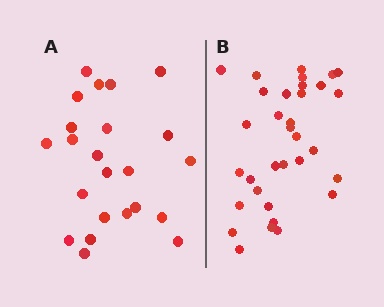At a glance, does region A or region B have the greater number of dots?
Region B (the right region) has more dots.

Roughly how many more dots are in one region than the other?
Region B has roughly 10 or so more dots than region A.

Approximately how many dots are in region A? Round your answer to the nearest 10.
About 20 dots. (The exact count is 23, which rounds to 20.)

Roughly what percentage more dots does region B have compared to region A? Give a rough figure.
About 45% more.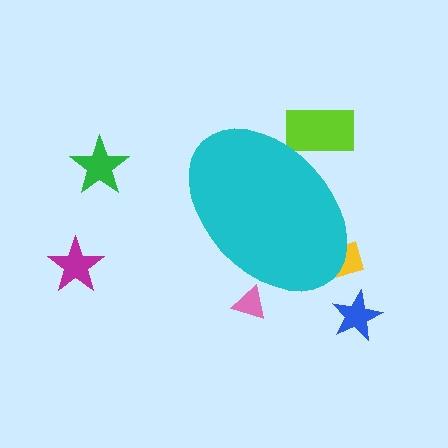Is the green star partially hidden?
No, the green star is fully visible.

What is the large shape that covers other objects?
A cyan ellipse.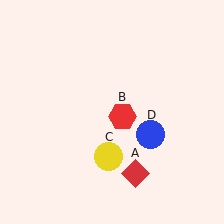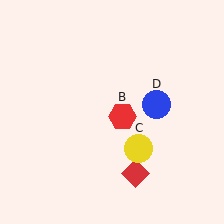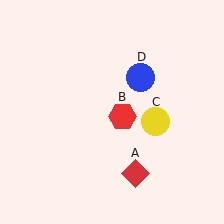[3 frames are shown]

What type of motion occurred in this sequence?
The yellow circle (object C), blue circle (object D) rotated counterclockwise around the center of the scene.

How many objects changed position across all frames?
2 objects changed position: yellow circle (object C), blue circle (object D).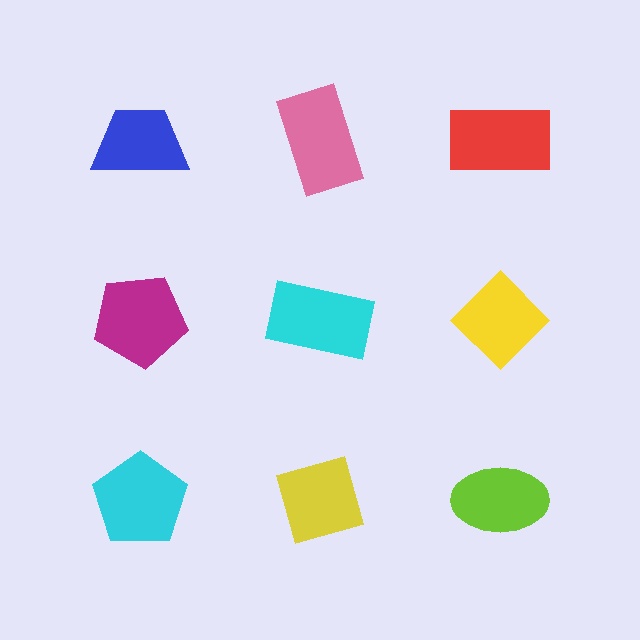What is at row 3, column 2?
A yellow diamond.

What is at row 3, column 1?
A cyan pentagon.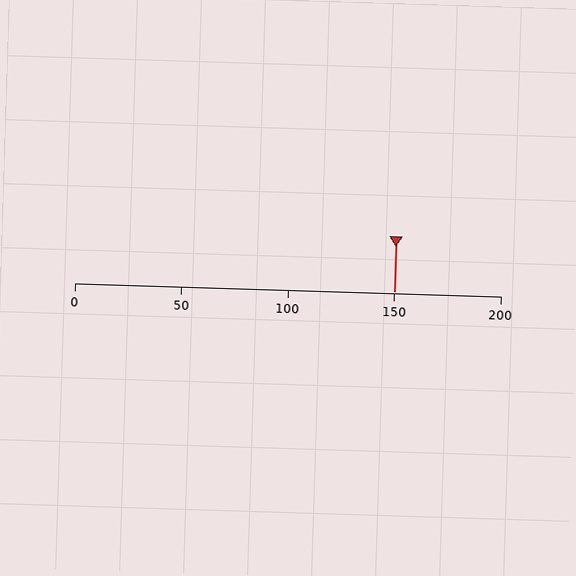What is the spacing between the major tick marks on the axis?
The major ticks are spaced 50 apart.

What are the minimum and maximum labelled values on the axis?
The axis runs from 0 to 200.